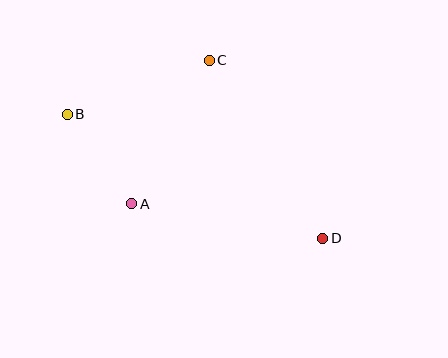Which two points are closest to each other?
Points A and B are closest to each other.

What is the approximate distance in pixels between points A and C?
The distance between A and C is approximately 163 pixels.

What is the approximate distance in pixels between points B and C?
The distance between B and C is approximately 152 pixels.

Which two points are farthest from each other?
Points B and D are farthest from each other.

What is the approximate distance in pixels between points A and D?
The distance between A and D is approximately 194 pixels.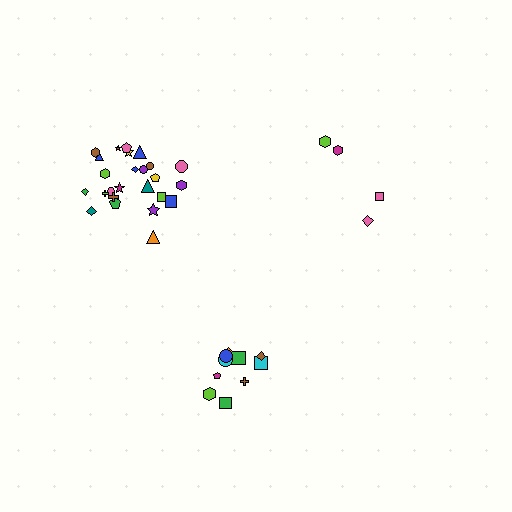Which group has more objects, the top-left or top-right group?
The top-left group.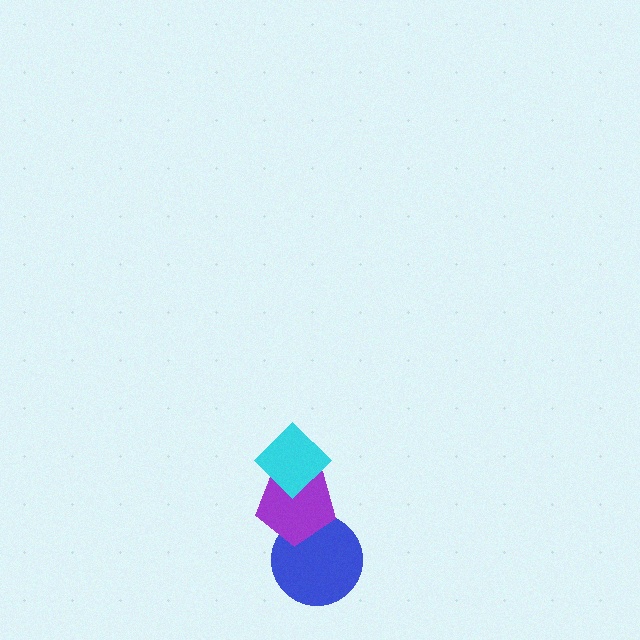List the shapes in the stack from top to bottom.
From top to bottom: the cyan diamond, the purple pentagon, the blue circle.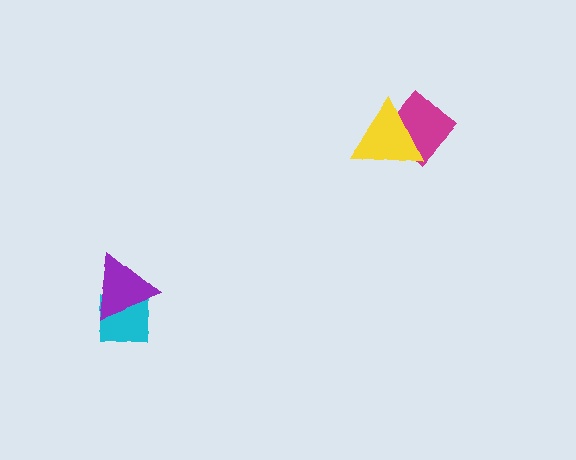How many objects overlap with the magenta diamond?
1 object overlaps with the magenta diamond.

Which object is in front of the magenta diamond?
The yellow triangle is in front of the magenta diamond.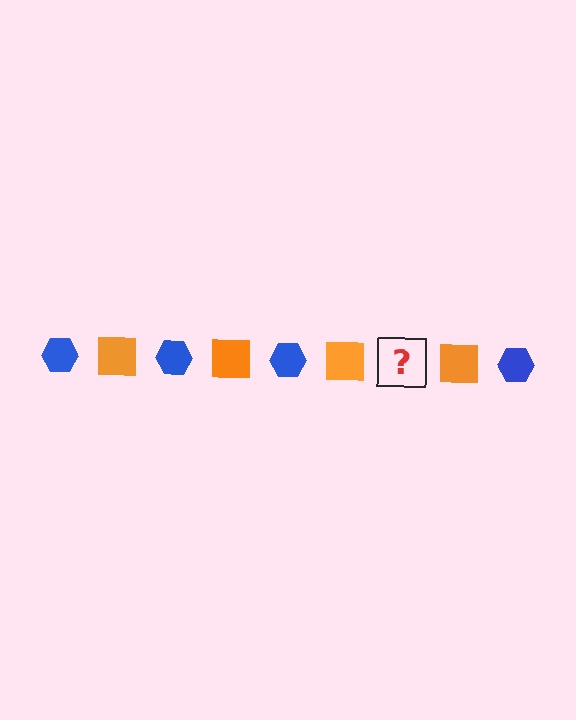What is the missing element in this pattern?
The missing element is a blue hexagon.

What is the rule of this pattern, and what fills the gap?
The rule is that the pattern alternates between blue hexagon and orange square. The gap should be filled with a blue hexagon.